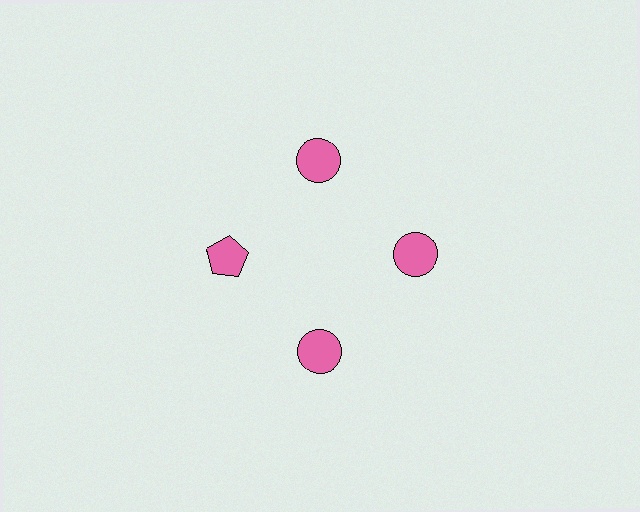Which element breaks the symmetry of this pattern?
The pink pentagon at roughly the 9 o'clock position breaks the symmetry. All other shapes are pink circles.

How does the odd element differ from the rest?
It has a different shape: pentagon instead of circle.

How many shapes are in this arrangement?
There are 4 shapes arranged in a ring pattern.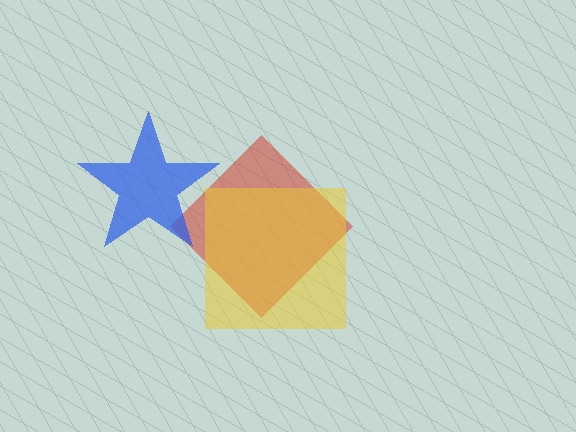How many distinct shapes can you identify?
There are 3 distinct shapes: a red diamond, a yellow square, a blue star.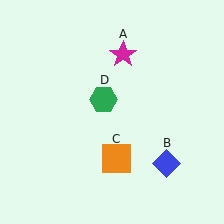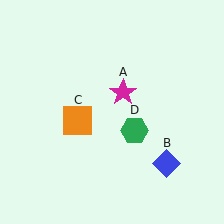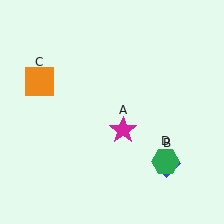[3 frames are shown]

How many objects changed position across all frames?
3 objects changed position: magenta star (object A), orange square (object C), green hexagon (object D).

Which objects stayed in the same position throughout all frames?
Blue diamond (object B) remained stationary.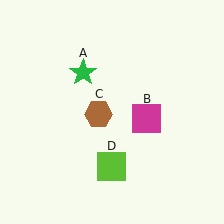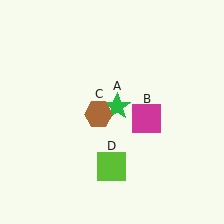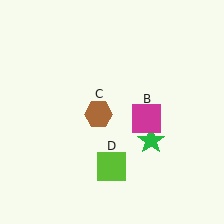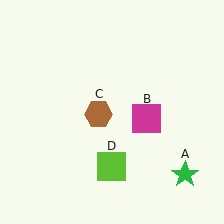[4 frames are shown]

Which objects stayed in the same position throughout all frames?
Magenta square (object B) and brown hexagon (object C) and lime square (object D) remained stationary.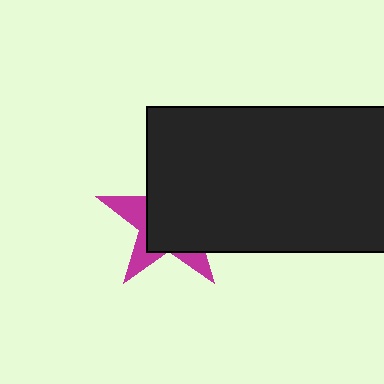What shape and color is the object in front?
The object in front is a black rectangle.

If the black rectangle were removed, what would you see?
You would see the complete magenta star.